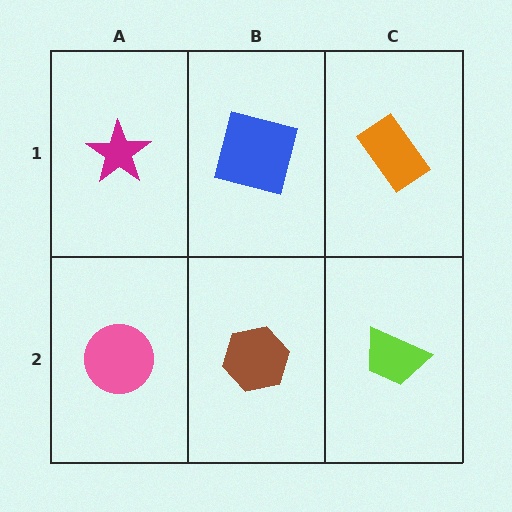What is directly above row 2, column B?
A blue square.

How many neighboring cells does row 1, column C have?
2.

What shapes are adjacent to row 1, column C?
A lime trapezoid (row 2, column C), a blue square (row 1, column B).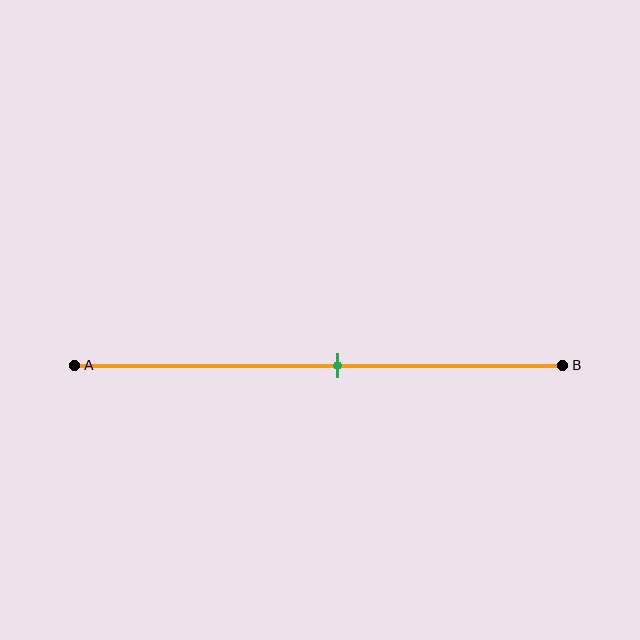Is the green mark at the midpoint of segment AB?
No, the mark is at about 55% from A, not at the 50% midpoint.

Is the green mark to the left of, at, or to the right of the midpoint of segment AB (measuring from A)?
The green mark is to the right of the midpoint of segment AB.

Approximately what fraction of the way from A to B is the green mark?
The green mark is approximately 55% of the way from A to B.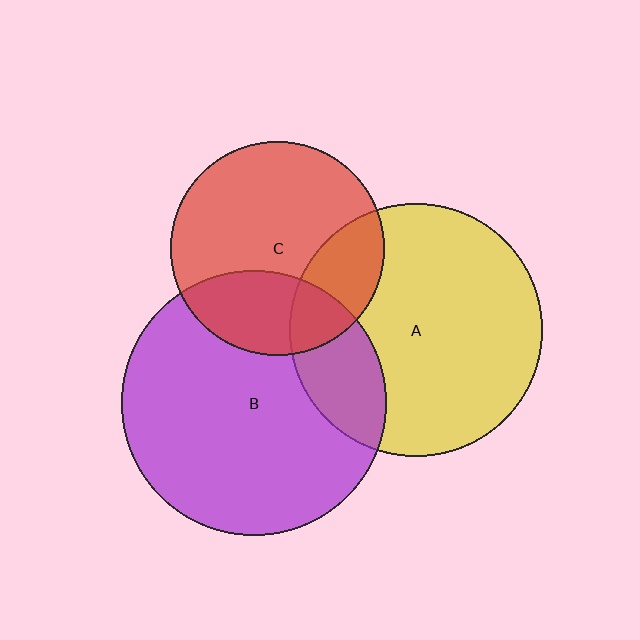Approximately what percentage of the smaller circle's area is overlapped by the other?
Approximately 30%.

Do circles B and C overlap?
Yes.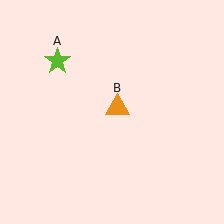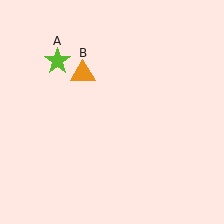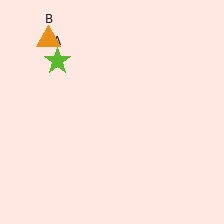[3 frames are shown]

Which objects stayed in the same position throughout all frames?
Lime star (object A) remained stationary.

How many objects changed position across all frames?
1 object changed position: orange triangle (object B).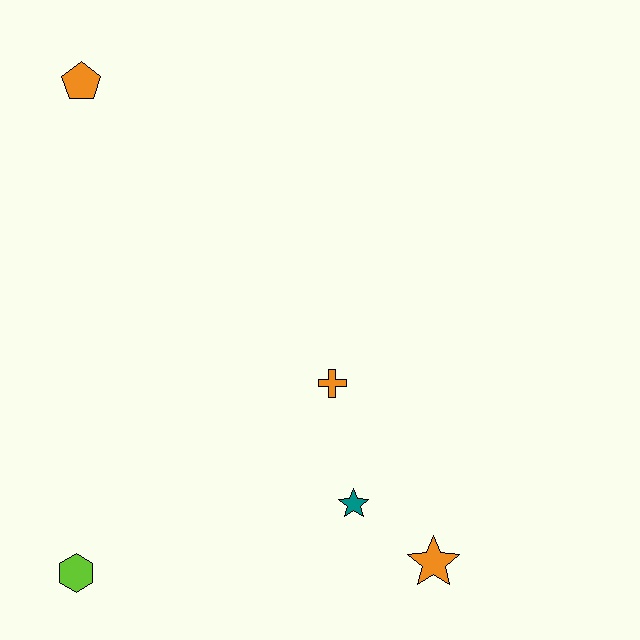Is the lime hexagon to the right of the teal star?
No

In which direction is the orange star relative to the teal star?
The orange star is to the right of the teal star.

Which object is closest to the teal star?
The orange star is closest to the teal star.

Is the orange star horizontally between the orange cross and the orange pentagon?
No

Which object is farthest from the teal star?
The orange pentagon is farthest from the teal star.